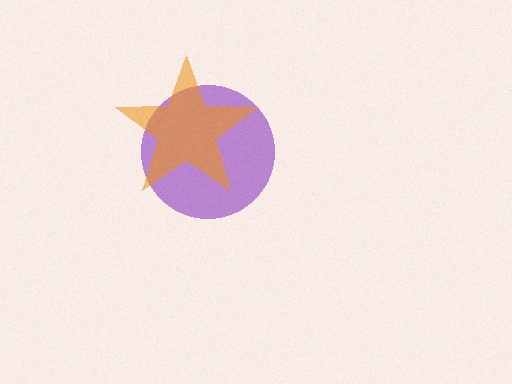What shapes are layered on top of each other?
The layered shapes are: a purple circle, an orange star.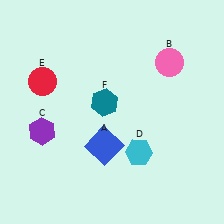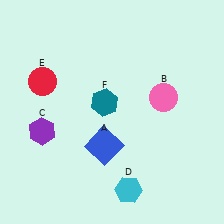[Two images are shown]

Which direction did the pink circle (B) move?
The pink circle (B) moved down.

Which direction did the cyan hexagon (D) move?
The cyan hexagon (D) moved down.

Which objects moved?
The objects that moved are: the pink circle (B), the cyan hexagon (D).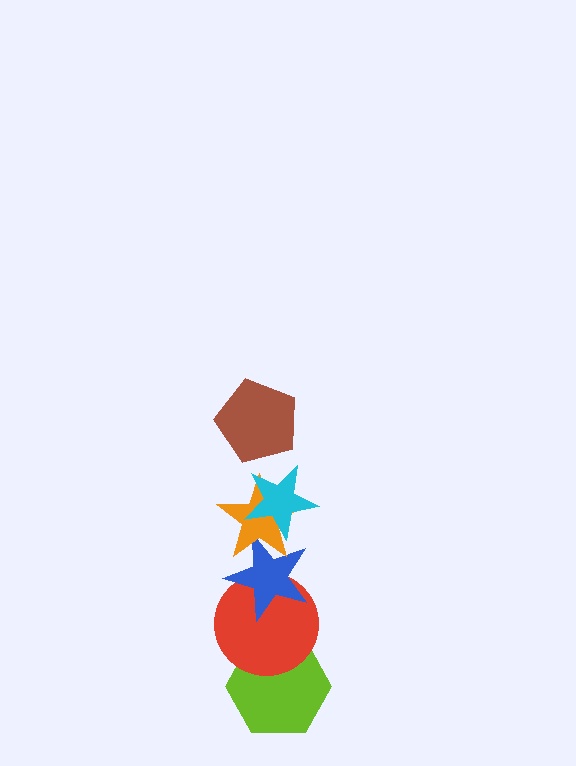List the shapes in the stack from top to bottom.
From top to bottom: the brown pentagon, the cyan star, the orange star, the blue star, the red circle, the lime hexagon.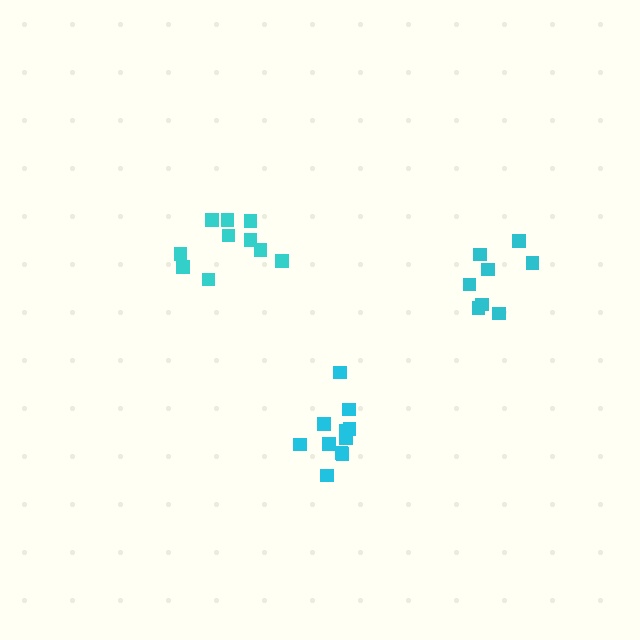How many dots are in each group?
Group 1: 10 dots, Group 2: 8 dots, Group 3: 11 dots (29 total).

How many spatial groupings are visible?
There are 3 spatial groupings.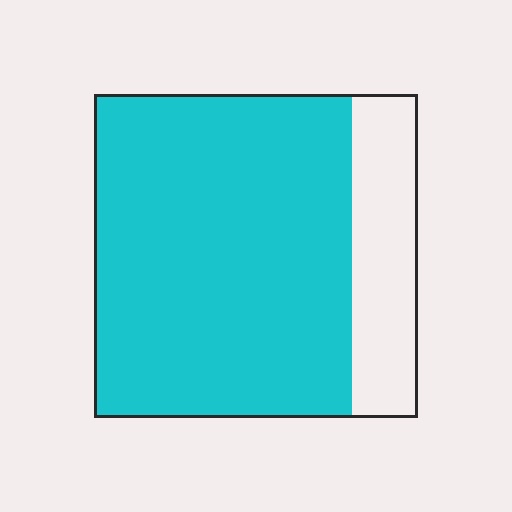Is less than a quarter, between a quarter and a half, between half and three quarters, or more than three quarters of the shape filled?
More than three quarters.